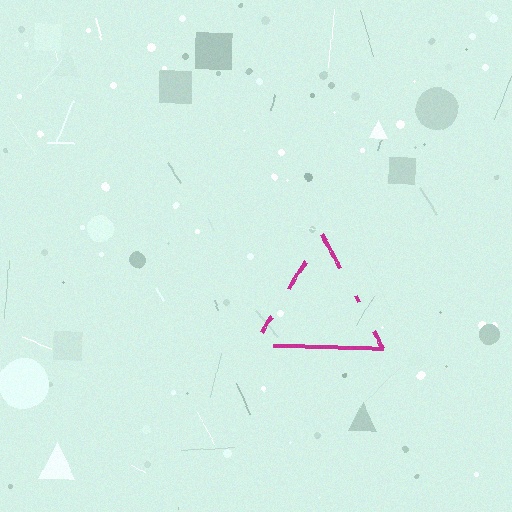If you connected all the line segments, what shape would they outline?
They would outline a triangle.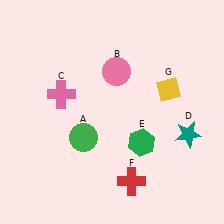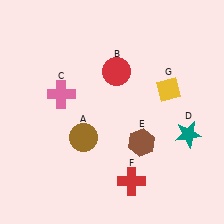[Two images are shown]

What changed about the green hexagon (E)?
In Image 1, E is green. In Image 2, it changed to brown.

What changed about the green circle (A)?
In Image 1, A is green. In Image 2, it changed to brown.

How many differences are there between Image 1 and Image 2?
There are 3 differences between the two images.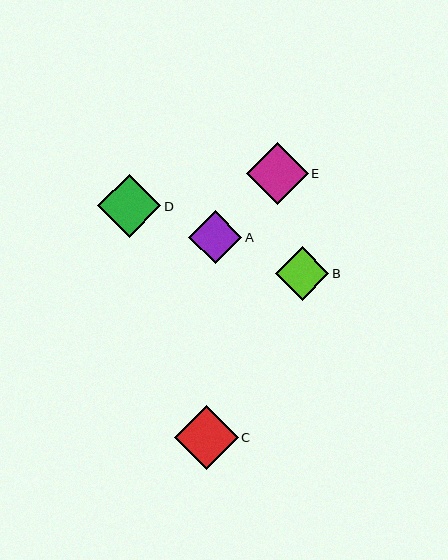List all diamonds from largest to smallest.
From largest to smallest: C, D, E, B, A.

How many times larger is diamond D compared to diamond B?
Diamond D is approximately 1.2 times the size of diamond B.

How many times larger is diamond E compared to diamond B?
Diamond E is approximately 1.2 times the size of diamond B.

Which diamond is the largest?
Diamond C is the largest with a size of approximately 64 pixels.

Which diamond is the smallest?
Diamond A is the smallest with a size of approximately 53 pixels.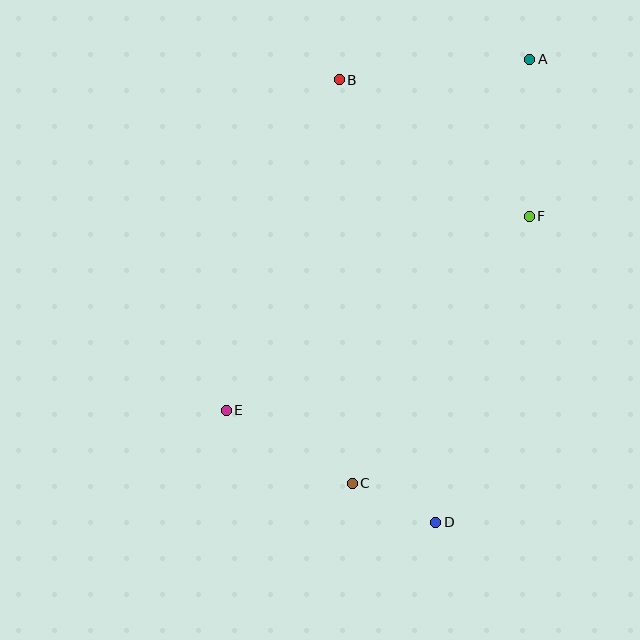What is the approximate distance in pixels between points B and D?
The distance between B and D is approximately 453 pixels.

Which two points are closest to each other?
Points C and D are closest to each other.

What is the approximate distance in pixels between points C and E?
The distance between C and E is approximately 146 pixels.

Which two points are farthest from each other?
Points A and D are farthest from each other.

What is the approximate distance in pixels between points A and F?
The distance between A and F is approximately 157 pixels.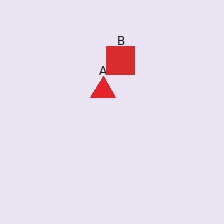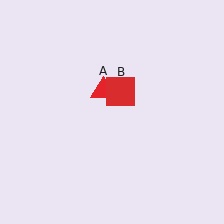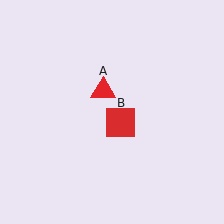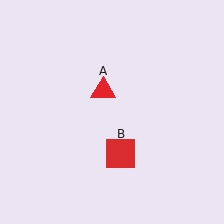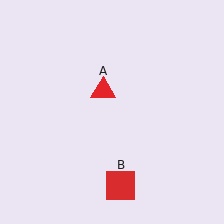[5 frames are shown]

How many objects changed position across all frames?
1 object changed position: red square (object B).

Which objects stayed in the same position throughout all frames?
Red triangle (object A) remained stationary.